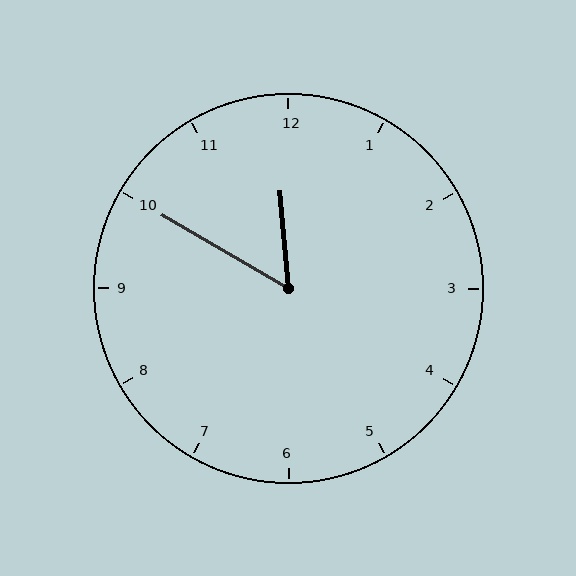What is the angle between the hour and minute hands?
Approximately 55 degrees.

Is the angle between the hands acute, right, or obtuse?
It is acute.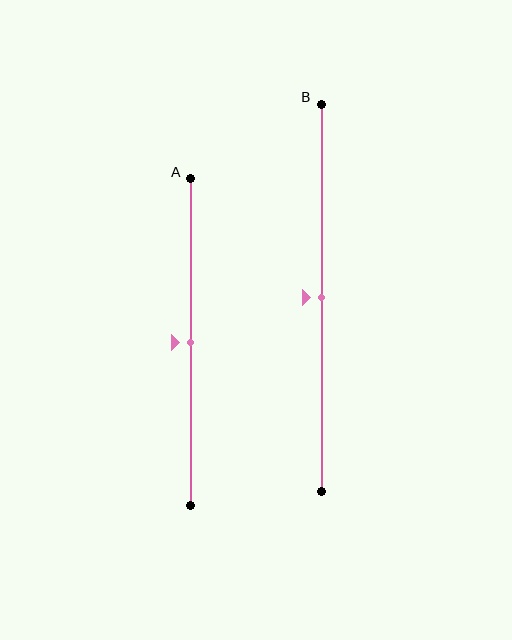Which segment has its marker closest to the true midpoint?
Segment A has its marker closest to the true midpoint.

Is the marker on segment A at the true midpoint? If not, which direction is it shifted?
Yes, the marker on segment A is at the true midpoint.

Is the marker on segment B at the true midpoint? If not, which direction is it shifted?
Yes, the marker on segment B is at the true midpoint.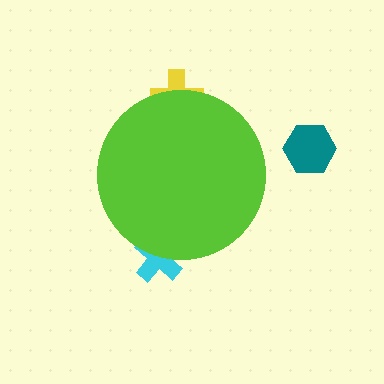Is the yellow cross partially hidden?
Yes, the yellow cross is partially hidden behind the lime circle.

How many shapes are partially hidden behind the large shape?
2 shapes are partially hidden.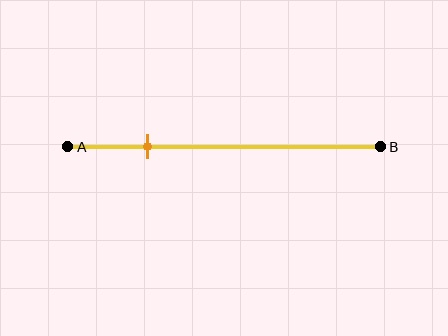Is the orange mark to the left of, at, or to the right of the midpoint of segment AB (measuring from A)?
The orange mark is to the left of the midpoint of segment AB.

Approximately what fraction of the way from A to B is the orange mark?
The orange mark is approximately 25% of the way from A to B.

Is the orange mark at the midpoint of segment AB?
No, the mark is at about 25% from A, not at the 50% midpoint.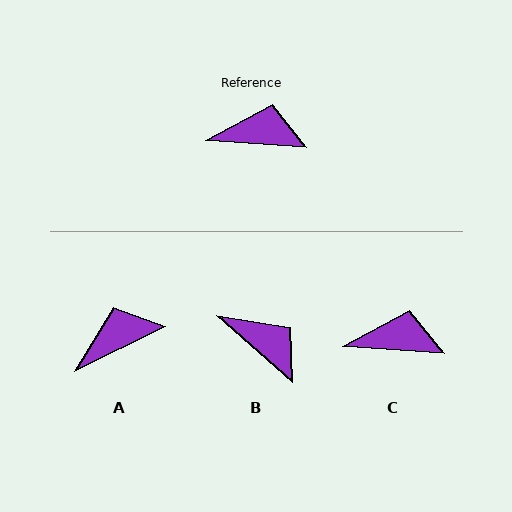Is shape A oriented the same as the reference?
No, it is off by about 31 degrees.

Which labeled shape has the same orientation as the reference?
C.